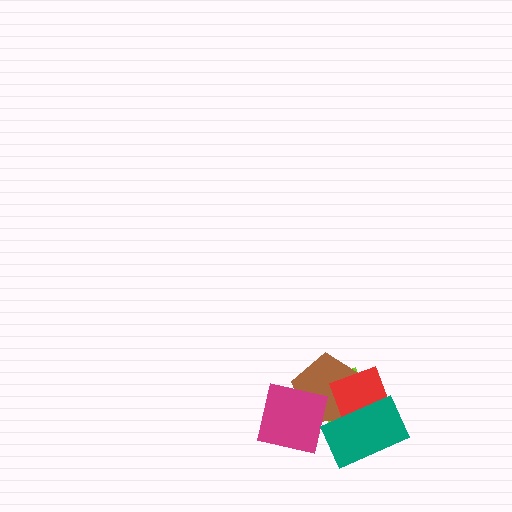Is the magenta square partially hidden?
No, no other shape covers it.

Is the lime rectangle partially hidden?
Yes, it is partially covered by another shape.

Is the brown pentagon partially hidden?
Yes, it is partially covered by another shape.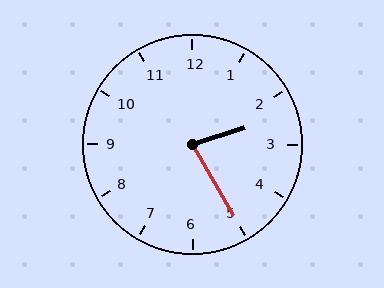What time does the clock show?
2:25.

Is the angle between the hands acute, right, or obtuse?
It is acute.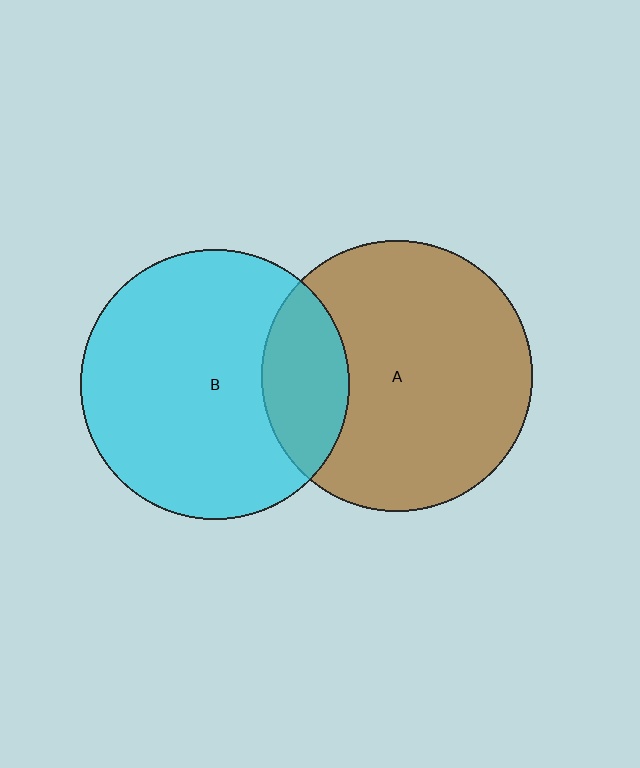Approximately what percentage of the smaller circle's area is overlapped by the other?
Approximately 20%.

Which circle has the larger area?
Circle A (brown).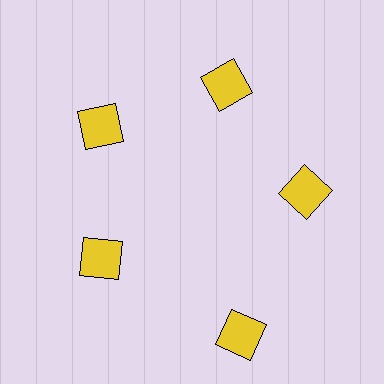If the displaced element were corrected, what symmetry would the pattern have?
It would have 5-fold rotational symmetry — the pattern would map onto itself every 72 degrees.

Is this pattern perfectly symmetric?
No. The 5 yellow squares are arranged in a ring, but one element near the 5 o'clock position is pushed outward from the center, breaking the 5-fold rotational symmetry.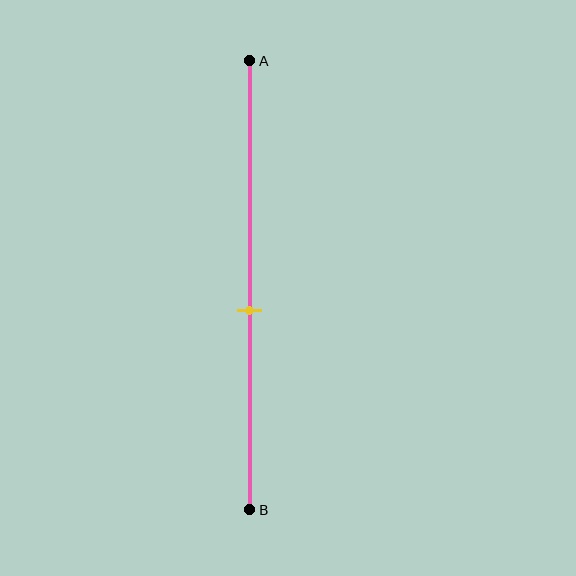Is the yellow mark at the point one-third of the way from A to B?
No, the mark is at about 55% from A, not at the 33% one-third point.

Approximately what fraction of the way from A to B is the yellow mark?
The yellow mark is approximately 55% of the way from A to B.